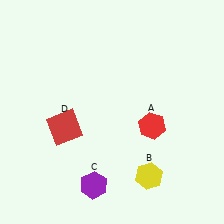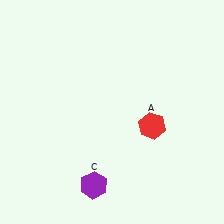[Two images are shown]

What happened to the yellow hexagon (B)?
The yellow hexagon (B) was removed in Image 2. It was in the bottom-right area of Image 1.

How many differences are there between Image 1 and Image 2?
There are 2 differences between the two images.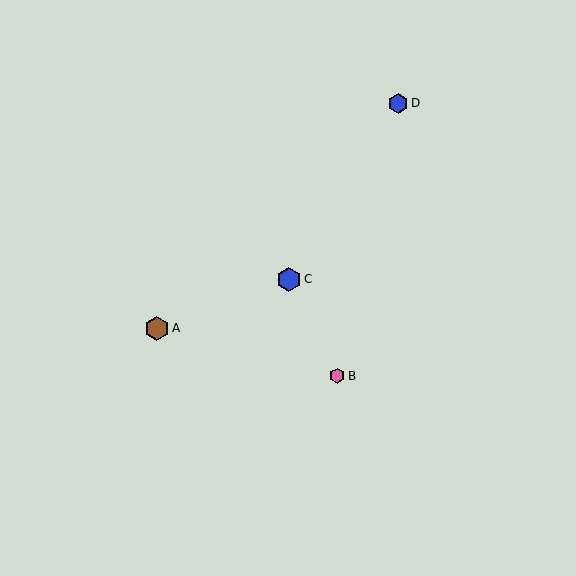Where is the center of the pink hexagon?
The center of the pink hexagon is at (337, 376).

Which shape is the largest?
The blue hexagon (labeled C) is the largest.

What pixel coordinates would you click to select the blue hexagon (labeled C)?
Click at (289, 279) to select the blue hexagon C.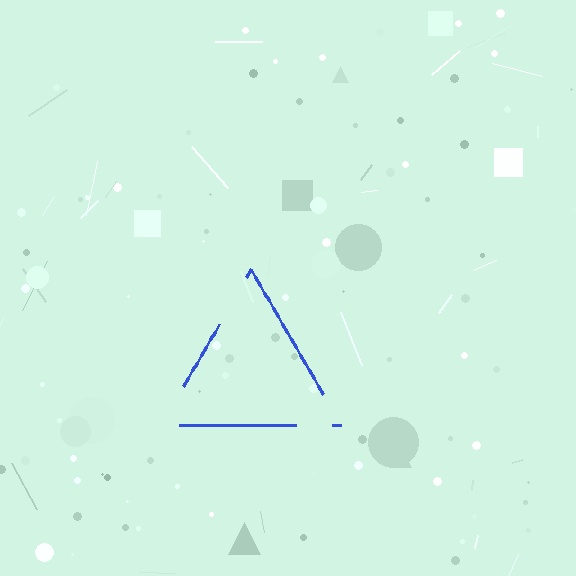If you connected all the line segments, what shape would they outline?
They would outline a triangle.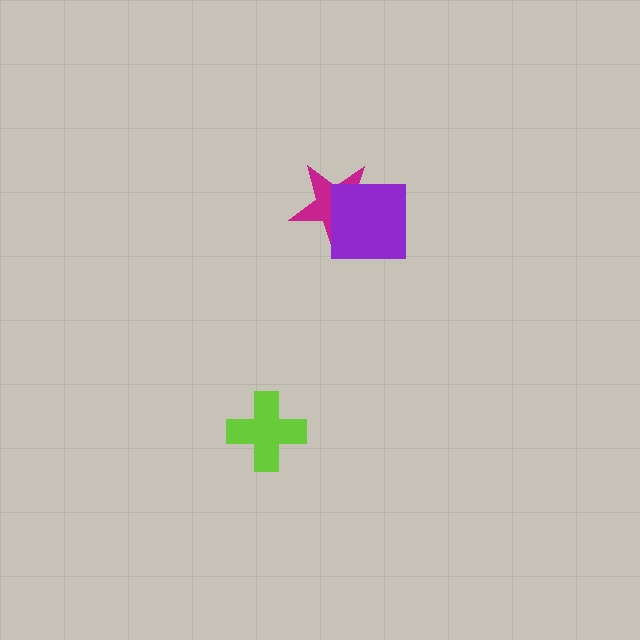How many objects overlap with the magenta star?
1 object overlaps with the magenta star.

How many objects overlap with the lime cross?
0 objects overlap with the lime cross.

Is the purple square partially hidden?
No, no other shape covers it.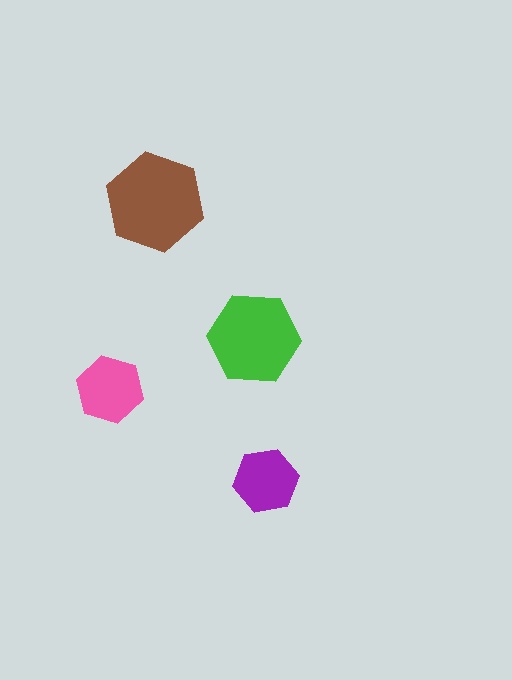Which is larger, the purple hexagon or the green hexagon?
The green one.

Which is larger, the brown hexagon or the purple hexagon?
The brown one.